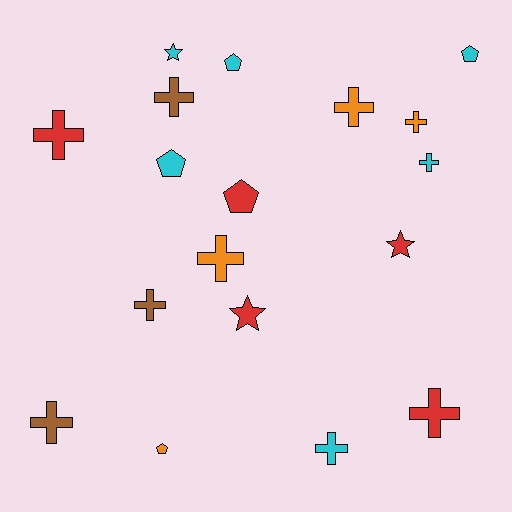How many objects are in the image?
There are 18 objects.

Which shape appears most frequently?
Cross, with 10 objects.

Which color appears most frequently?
Cyan, with 6 objects.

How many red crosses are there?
There are 2 red crosses.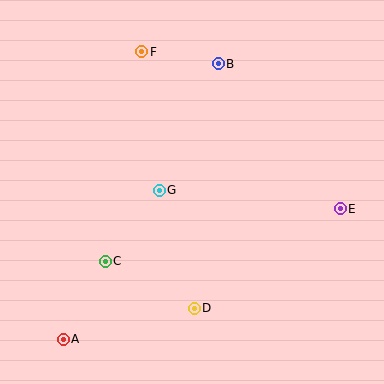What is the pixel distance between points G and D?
The distance between G and D is 123 pixels.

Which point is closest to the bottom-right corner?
Point E is closest to the bottom-right corner.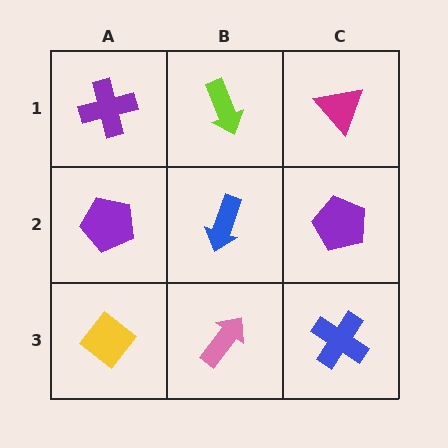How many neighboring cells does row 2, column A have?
3.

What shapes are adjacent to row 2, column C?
A magenta triangle (row 1, column C), a blue cross (row 3, column C), a blue arrow (row 2, column B).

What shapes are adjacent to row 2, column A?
A purple cross (row 1, column A), a yellow diamond (row 3, column A), a blue arrow (row 2, column B).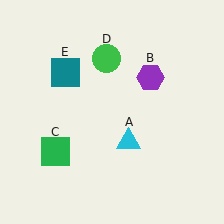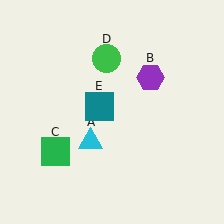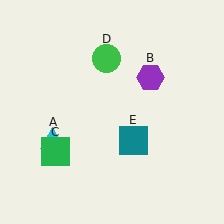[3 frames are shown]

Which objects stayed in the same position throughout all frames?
Purple hexagon (object B) and green square (object C) and green circle (object D) remained stationary.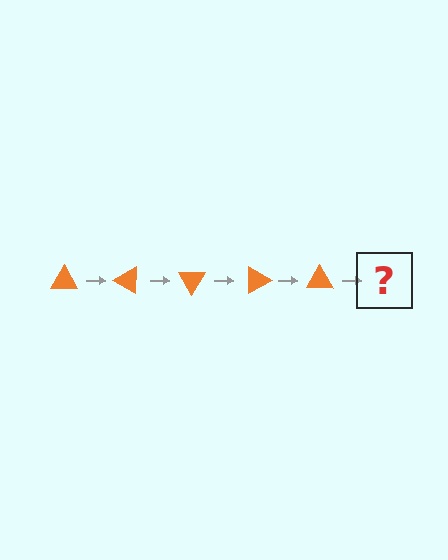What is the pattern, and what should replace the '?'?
The pattern is that the triangle rotates 30 degrees each step. The '?' should be an orange triangle rotated 150 degrees.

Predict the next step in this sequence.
The next step is an orange triangle rotated 150 degrees.